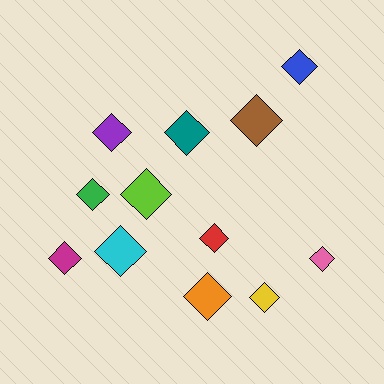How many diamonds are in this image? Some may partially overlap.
There are 12 diamonds.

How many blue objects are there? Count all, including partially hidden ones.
There is 1 blue object.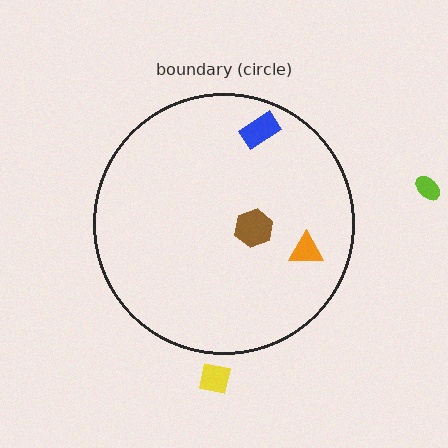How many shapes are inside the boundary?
3 inside, 2 outside.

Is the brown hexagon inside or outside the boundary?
Inside.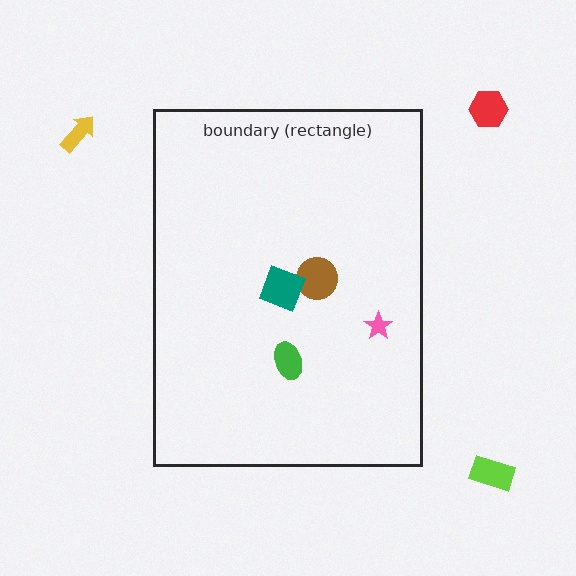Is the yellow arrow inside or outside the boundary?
Outside.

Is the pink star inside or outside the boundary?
Inside.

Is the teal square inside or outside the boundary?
Inside.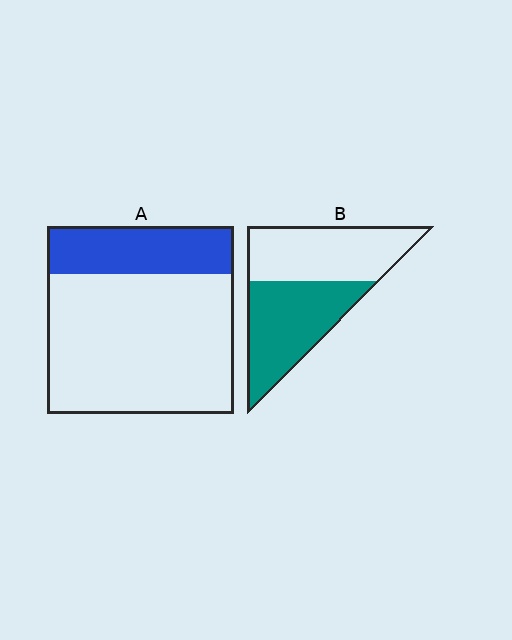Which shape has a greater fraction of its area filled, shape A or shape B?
Shape B.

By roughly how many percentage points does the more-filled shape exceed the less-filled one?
By roughly 25 percentage points (B over A).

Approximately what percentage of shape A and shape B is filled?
A is approximately 25% and B is approximately 50%.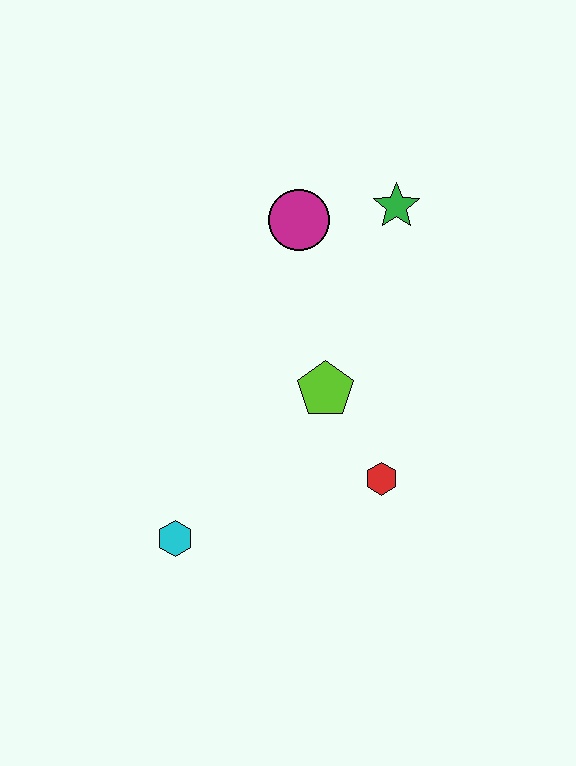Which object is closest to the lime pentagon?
The red hexagon is closest to the lime pentagon.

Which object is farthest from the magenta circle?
The cyan hexagon is farthest from the magenta circle.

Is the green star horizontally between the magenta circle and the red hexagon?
No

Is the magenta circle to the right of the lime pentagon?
No